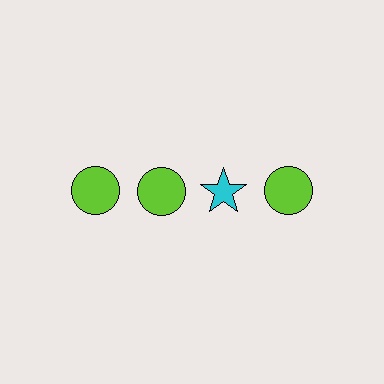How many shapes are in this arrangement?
There are 4 shapes arranged in a grid pattern.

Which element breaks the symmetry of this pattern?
The cyan star in the top row, center column breaks the symmetry. All other shapes are lime circles.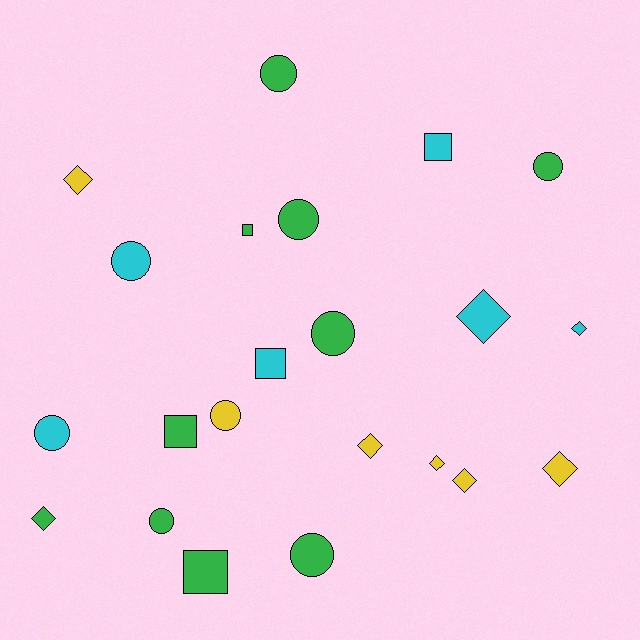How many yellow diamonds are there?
There are 5 yellow diamonds.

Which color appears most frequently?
Green, with 10 objects.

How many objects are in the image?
There are 22 objects.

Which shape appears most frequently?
Circle, with 9 objects.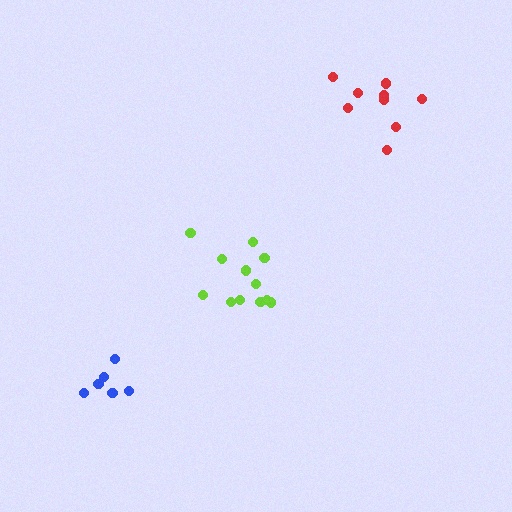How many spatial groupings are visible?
There are 3 spatial groupings.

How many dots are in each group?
Group 1: 12 dots, Group 2: 9 dots, Group 3: 6 dots (27 total).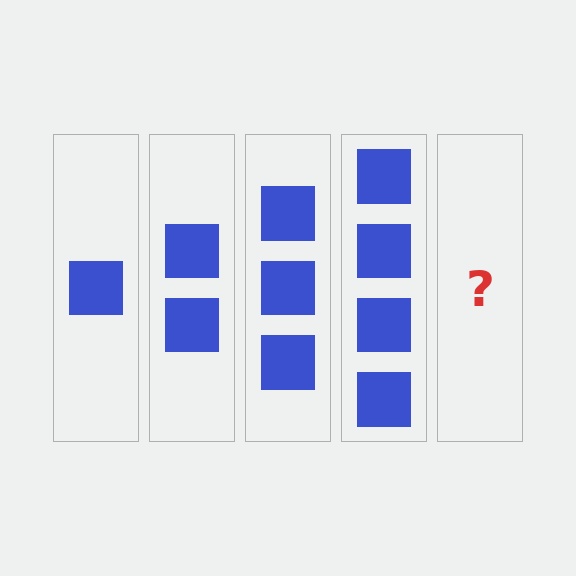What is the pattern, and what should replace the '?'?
The pattern is that each step adds one more square. The '?' should be 5 squares.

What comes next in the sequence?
The next element should be 5 squares.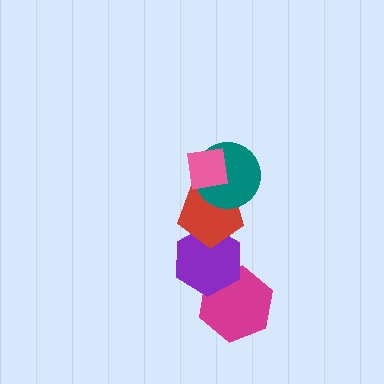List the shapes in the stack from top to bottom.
From top to bottom: the pink square, the teal circle, the red pentagon, the purple hexagon, the magenta hexagon.